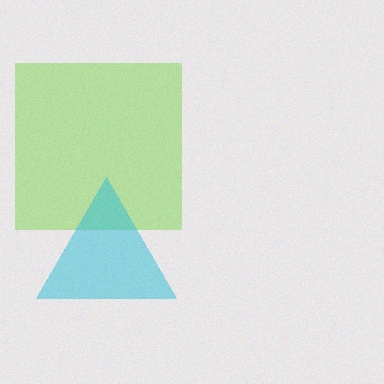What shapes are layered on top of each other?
The layered shapes are: a lime square, a cyan triangle.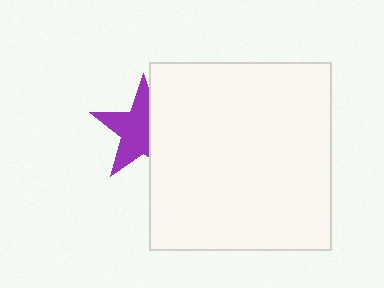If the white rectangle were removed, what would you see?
You would see the complete purple star.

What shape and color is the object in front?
The object in front is a white rectangle.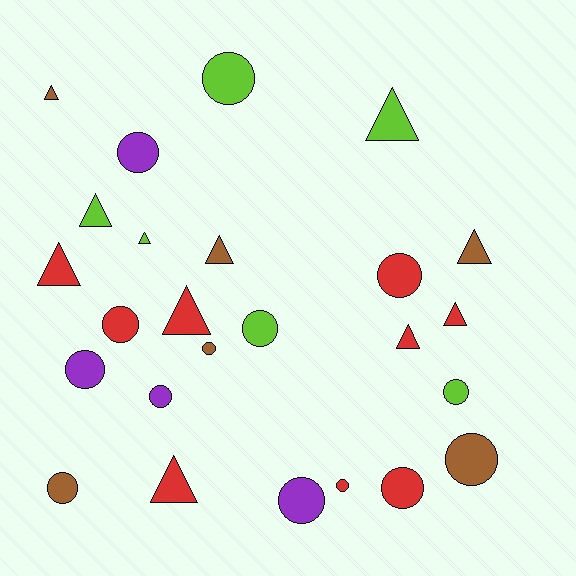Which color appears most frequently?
Red, with 9 objects.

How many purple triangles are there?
There are no purple triangles.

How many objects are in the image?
There are 25 objects.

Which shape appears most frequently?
Circle, with 14 objects.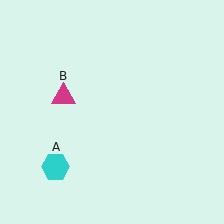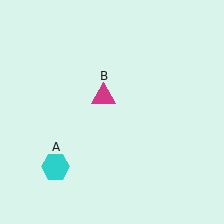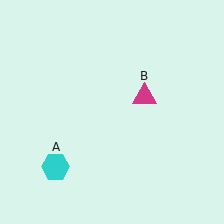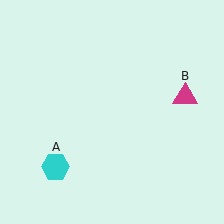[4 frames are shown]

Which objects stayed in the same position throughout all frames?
Cyan hexagon (object A) remained stationary.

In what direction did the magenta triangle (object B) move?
The magenta triangle (object B) moved right.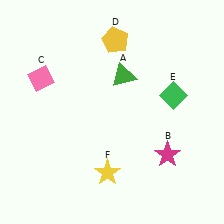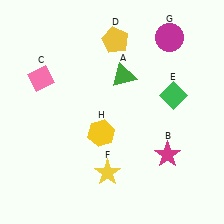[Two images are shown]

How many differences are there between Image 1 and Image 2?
There are 2 differences between the two images.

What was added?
A magenta circle (G), a yellow hexagon (H) were added in Image 2.